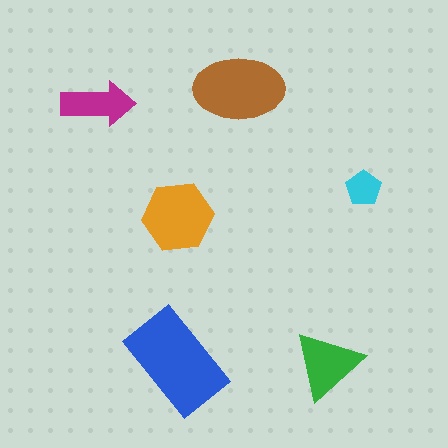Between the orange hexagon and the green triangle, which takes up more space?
The orange hexagon.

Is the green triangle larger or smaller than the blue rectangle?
Smaller.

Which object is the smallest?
The cyan pentagon.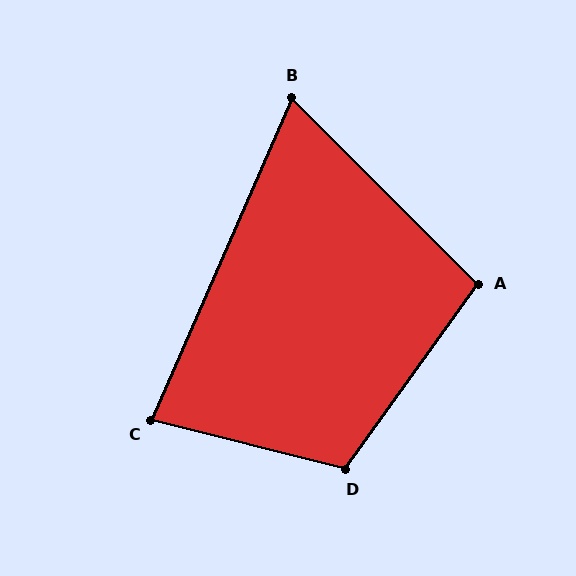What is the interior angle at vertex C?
Approximately 81 degrees (acute).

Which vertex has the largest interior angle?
D, at approximately 111 degrees.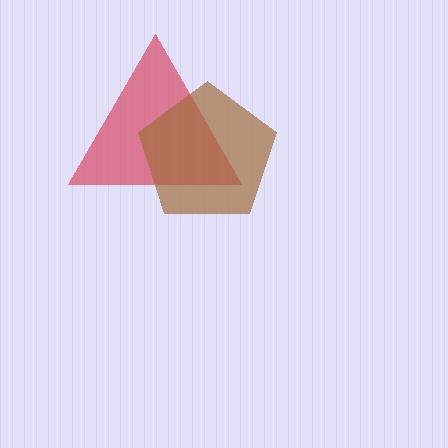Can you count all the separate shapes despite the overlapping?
Yes, there are 2 separate shapes.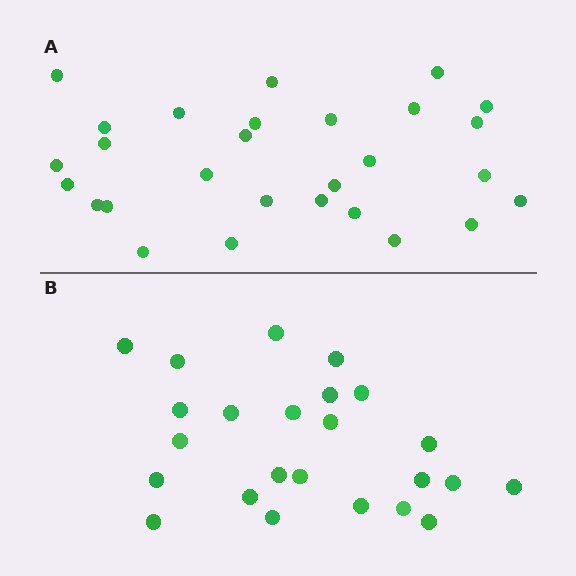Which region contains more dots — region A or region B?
Region A (the top region) has more dots.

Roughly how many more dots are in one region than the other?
Region A has about 4 more dots than region B.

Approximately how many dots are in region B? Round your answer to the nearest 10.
About 20 dots. (The exact count is 24, which rounds to 20.)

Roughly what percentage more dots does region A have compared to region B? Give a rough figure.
About 15% more.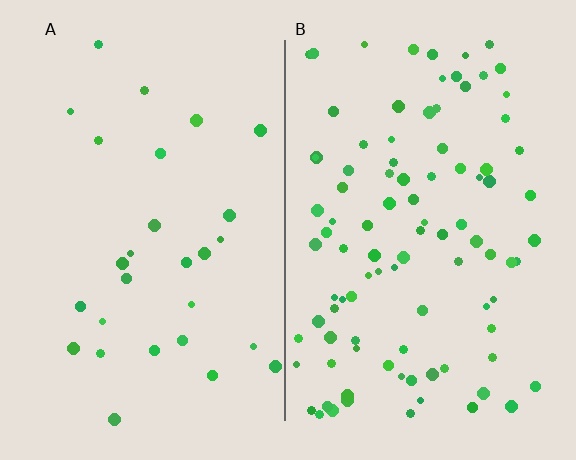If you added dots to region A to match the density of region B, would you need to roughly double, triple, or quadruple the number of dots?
Approximately triple.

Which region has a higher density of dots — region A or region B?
B (the right).